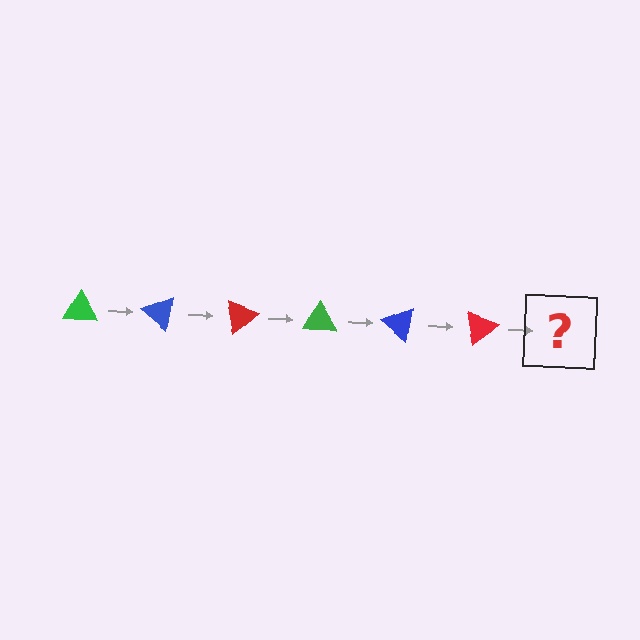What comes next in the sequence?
The next element should be a green triangle, rotated 240 degrees from the start.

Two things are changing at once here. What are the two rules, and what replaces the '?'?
The two rules are that it rotates 40 degrees each step and the color cycles through green, blue, and red. The '?' should be a green triangle, rotated 240 degrees from the start.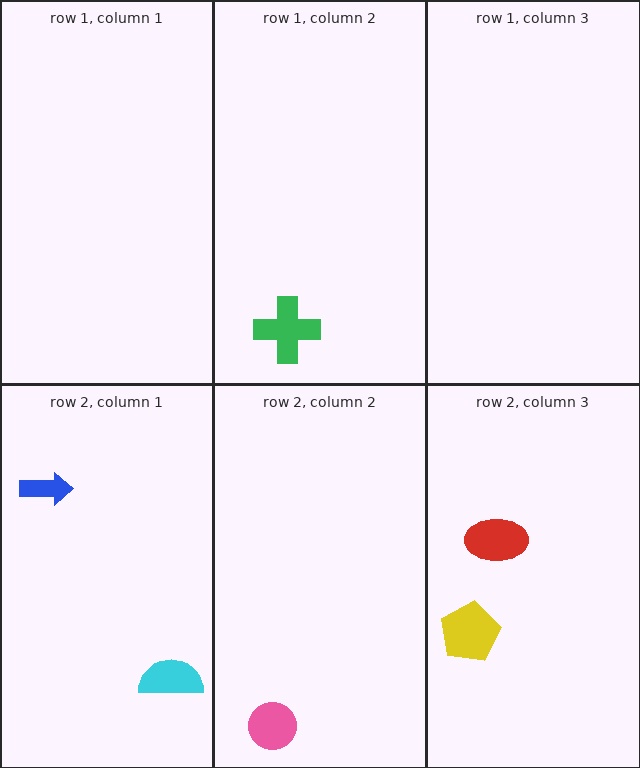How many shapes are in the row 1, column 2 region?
1.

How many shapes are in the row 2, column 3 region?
2.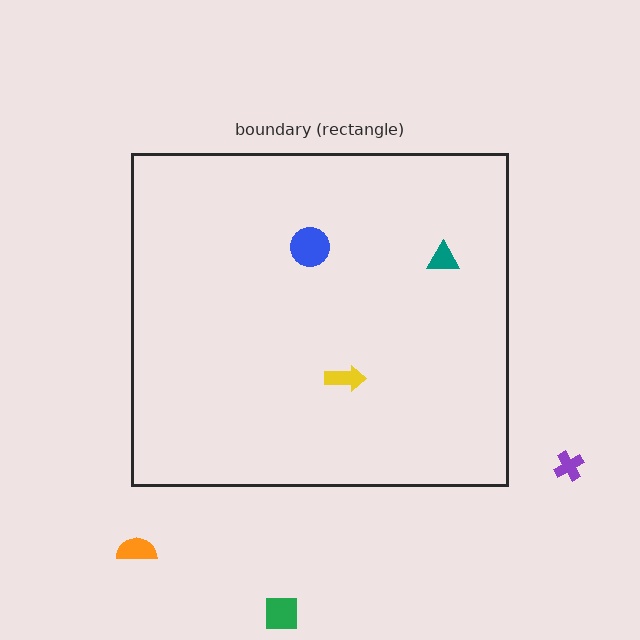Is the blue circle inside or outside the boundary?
Inside.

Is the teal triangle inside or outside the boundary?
Inside.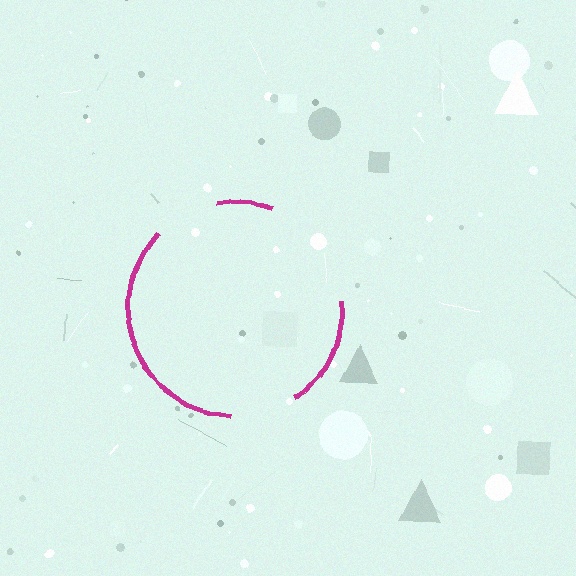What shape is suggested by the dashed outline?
The dashed outline suggests a circle.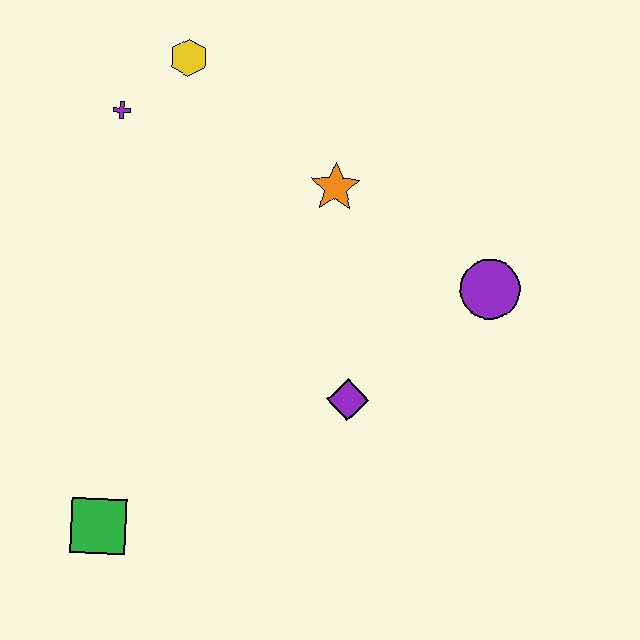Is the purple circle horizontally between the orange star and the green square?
No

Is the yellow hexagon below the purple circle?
No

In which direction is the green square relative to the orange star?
The green square is below the orange star.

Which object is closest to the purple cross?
The yellow hexagon is closest to the purple cross.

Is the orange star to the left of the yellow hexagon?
No